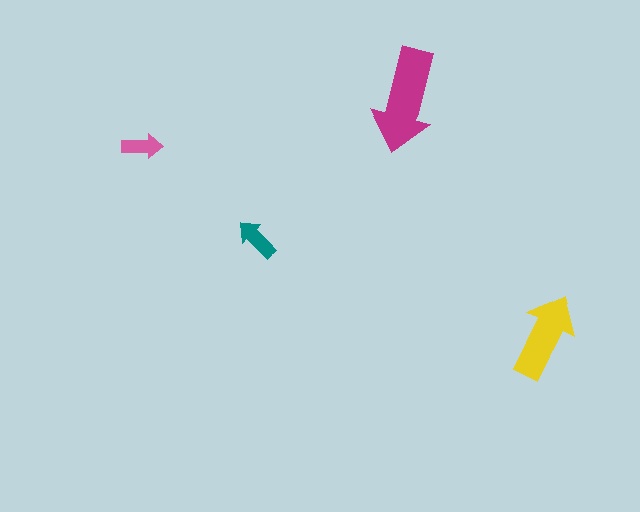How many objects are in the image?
There are 4 objects in the image.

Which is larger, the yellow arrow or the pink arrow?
The yellow one.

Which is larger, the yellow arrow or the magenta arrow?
The magenta one.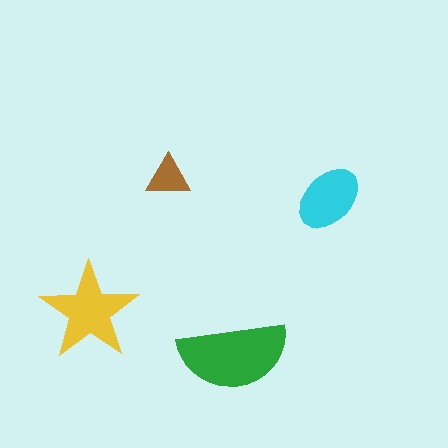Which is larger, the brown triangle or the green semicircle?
The green semicircle.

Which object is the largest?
The green semicircle.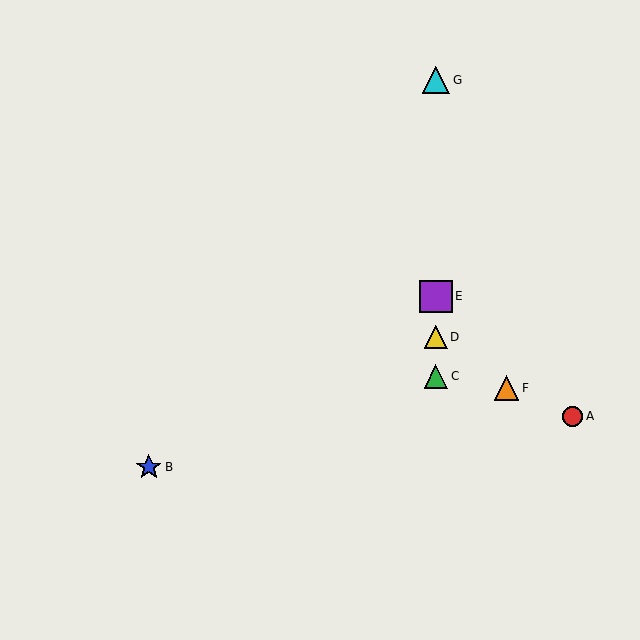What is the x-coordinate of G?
Object G is at x≈436.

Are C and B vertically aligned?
No, C is at x≈436 and B is at x≈149.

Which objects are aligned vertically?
Objects C, D, E, G are aligned vertically.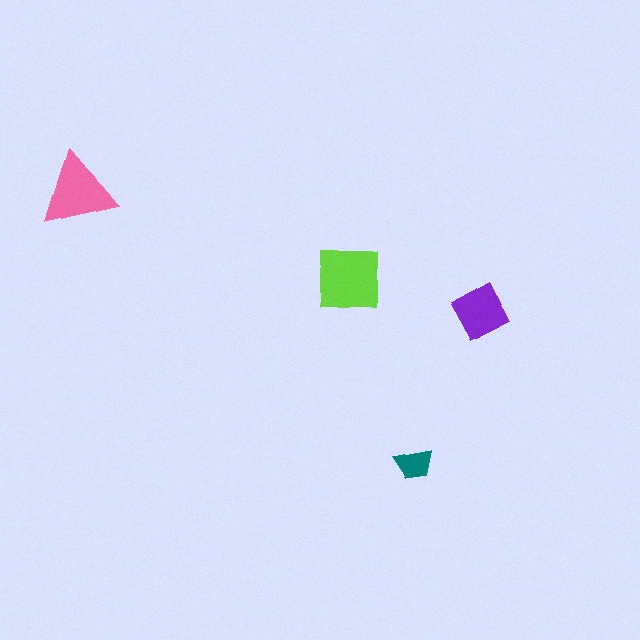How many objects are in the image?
There are 4 objects in the image.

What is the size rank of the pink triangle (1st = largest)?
2nd.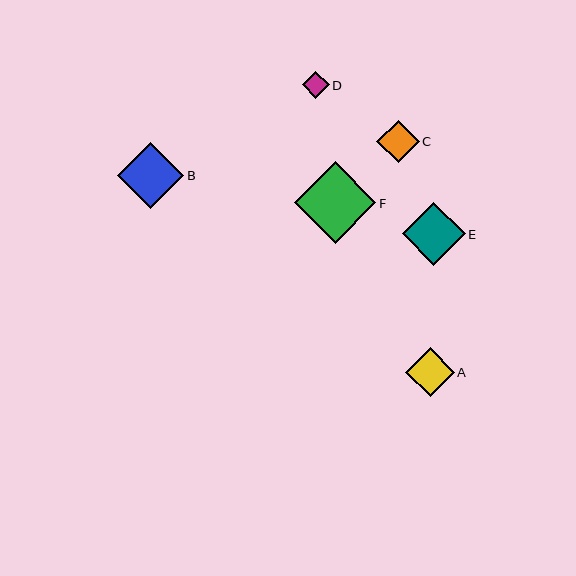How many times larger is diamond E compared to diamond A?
Diamond E is approximately 1.3 times the size of diamond A.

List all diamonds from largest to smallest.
From largest to smallest: F, B, E, A, C, D.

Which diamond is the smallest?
Diamond D is the smallest with a size of approximately 27 pixels.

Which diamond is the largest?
Diamond F is the largest with a size of approximately 81 pixels.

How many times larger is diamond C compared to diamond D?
Diamond C is approximately 1.6 times the size of diamond D.